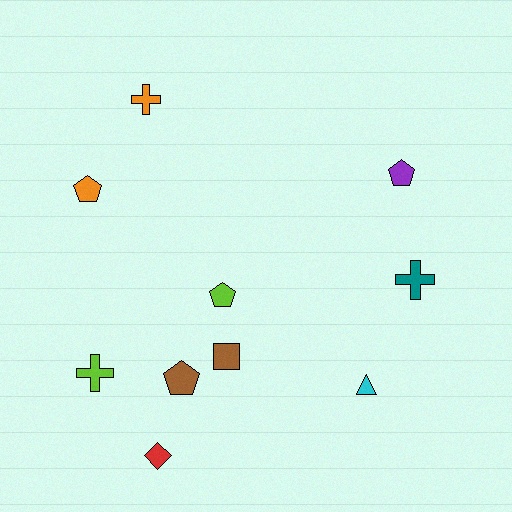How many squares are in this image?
There is 1 square.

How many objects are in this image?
There are 10 objects.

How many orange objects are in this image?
There are 2 orange objects.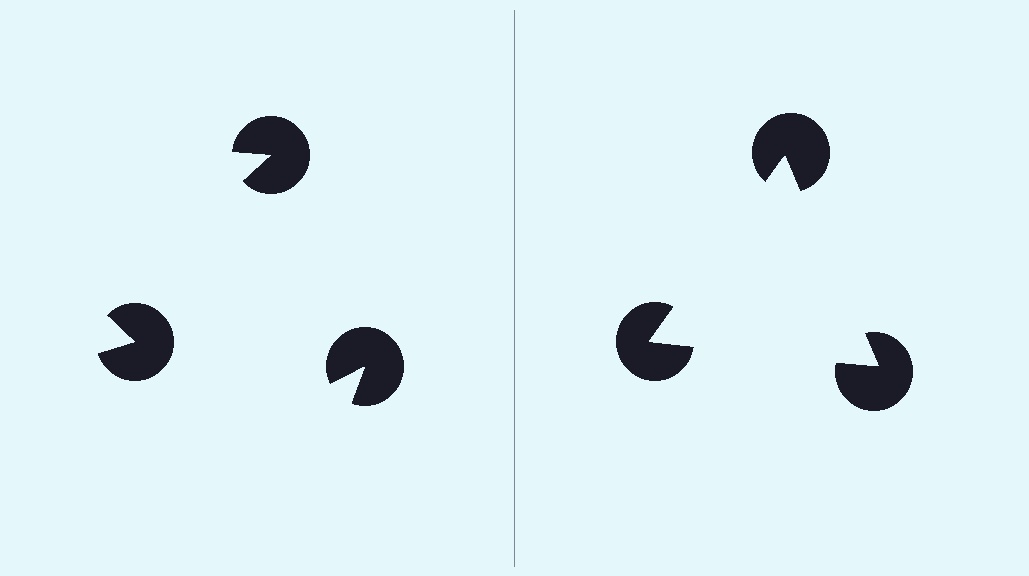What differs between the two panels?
The pac-man discs are positioned identically on both sides; only the wedge orientations differ. On the right they align to a triangle; on the left they are misaligned.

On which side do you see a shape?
An illusory triangle appears on the right side. On the left side the wedge cuts are rotated, so no coherent shape forms.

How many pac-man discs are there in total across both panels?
6 — 3 on each side.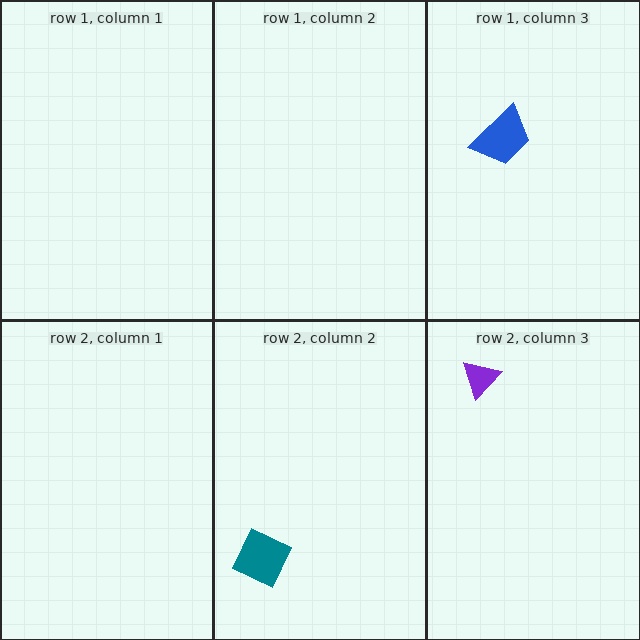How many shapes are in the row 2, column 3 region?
1.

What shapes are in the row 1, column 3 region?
The blue trapezoid.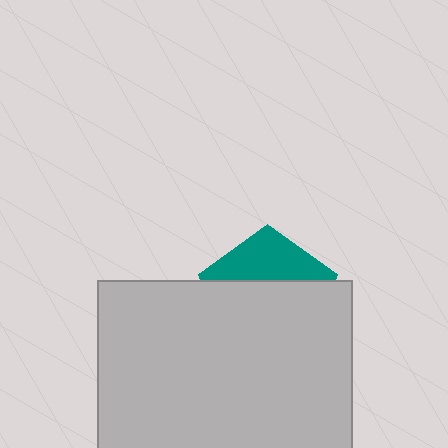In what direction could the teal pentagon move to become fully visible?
The teal pentagon could move up. That would shift it out from behind the light gray rectangle entirely.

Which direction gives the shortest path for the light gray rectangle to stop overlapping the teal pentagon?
Moving down gives the shortest separation.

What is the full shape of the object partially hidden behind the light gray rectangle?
The partially hidden object is a teal pentagon.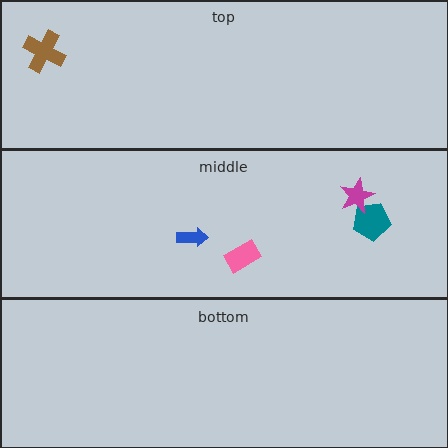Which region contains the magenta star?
The middle region.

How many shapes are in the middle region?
4.